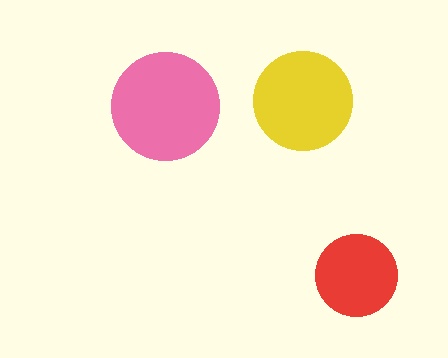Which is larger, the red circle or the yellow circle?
The yellow one.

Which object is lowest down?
The red circle is bottommost.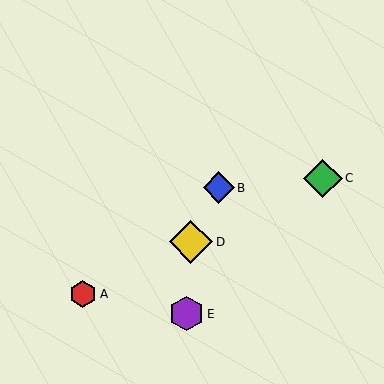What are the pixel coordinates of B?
Object B is at (219, 188).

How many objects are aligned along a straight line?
3 objects (A, C, D) are aligned along a straight line.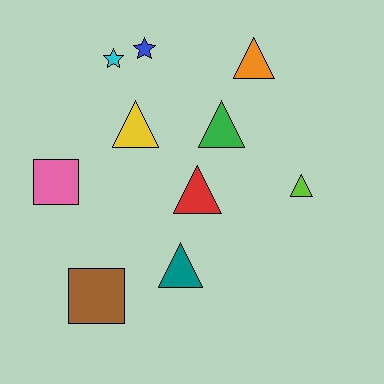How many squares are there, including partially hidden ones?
There are 2 squares.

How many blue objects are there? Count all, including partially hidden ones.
There is 1 blue object.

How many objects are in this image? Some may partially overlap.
There are 10 objects.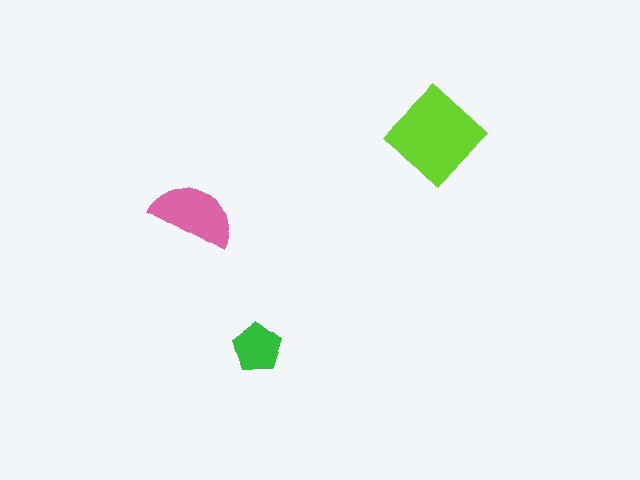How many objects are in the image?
There are 3 objects in the image.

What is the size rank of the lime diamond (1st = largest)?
1st.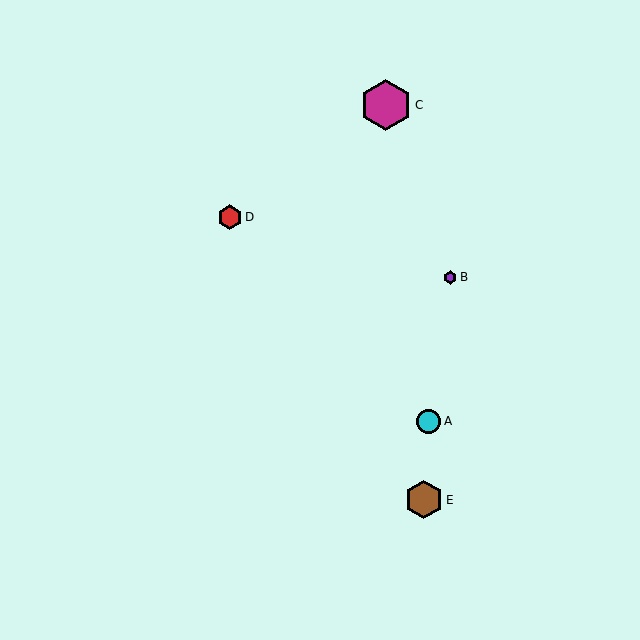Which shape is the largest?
The magenta hexagon (labeled C) is the largest.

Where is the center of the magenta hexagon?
The center of the magenta hexagon is at (386, 105).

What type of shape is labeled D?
Shape D is a red hexagon.